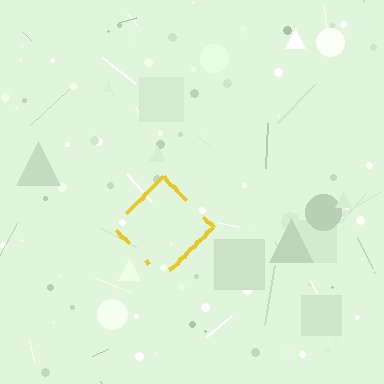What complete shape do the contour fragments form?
The contour fragments form a diamond.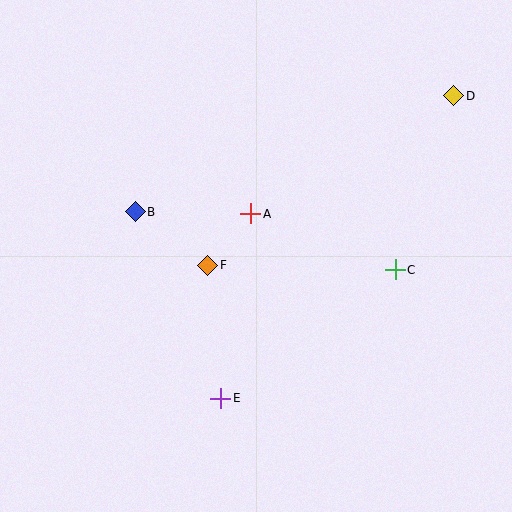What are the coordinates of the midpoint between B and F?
The midpoint between B and F is at (171, 238).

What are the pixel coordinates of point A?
Point A is at (251, 214).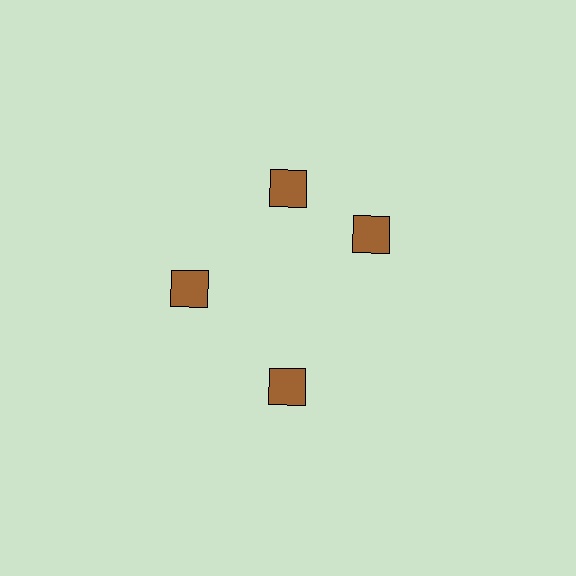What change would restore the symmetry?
The symmetry would be restored by rotating it back into even spacing with its neighbors so that all 4 squares sit at equal angles and equal distance from the center.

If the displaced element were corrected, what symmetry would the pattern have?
It would have 4-fold rotational symmetry — the pattern would map onto itself every 90 degrees.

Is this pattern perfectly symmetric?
No. The 4 brown squares are arranged in a ring, but one element near the 3 o'clock position is rotated out of alignment along the ring, breaking the 4-fold rotational symmetry.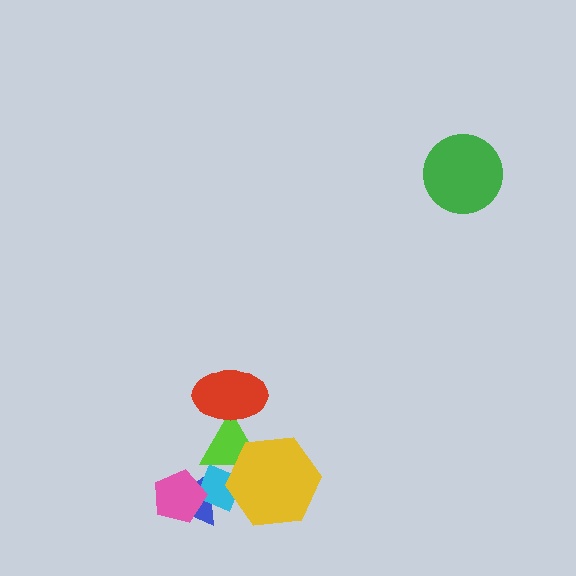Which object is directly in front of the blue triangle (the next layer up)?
The cyan diamond is directly in front of the blue triangle.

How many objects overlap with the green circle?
0 objects overlap with the green circle.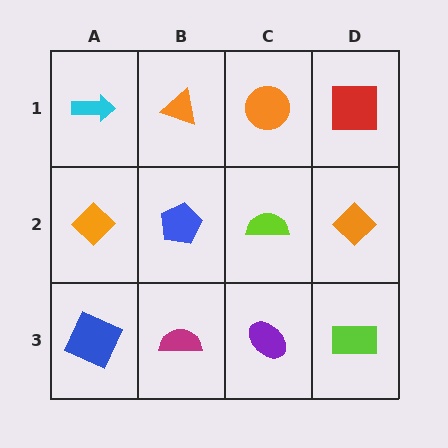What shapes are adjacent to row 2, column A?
A cyan arrow (row 1, column A), a blue square (row 3, column A), a blue pentagon (row 2, column B).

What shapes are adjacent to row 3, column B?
A blue pentagon (row 2, column B), a blue square (row 3, column A), a purple ellipse (row 3, column C).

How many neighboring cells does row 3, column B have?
3.